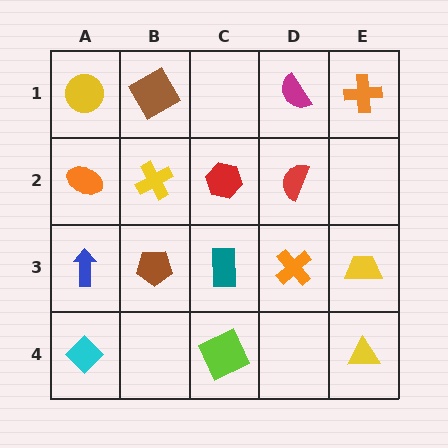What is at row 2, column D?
A red semicircle.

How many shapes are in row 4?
3 shapes.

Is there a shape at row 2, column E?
No, that cell is empty.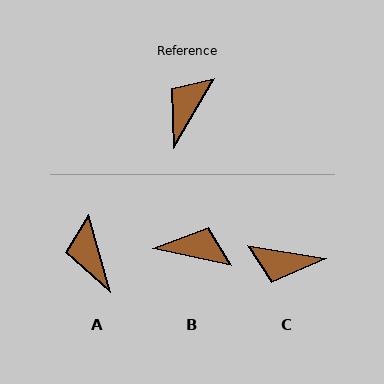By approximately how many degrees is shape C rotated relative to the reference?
Approximately 111 degrees counter-clockwise.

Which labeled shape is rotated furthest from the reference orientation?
C, about 111 degrees away.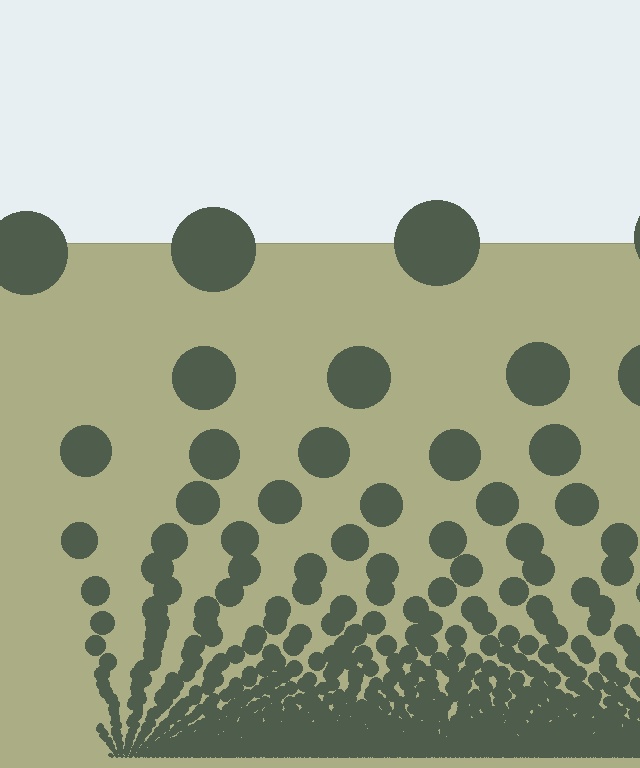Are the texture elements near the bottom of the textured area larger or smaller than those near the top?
Smaller. The gradient is inverted — elements near the bottom are smaller and denser.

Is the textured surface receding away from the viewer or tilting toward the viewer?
The surface appears to tilt toward the viewer. Texture elements get larger and sparser toward the top.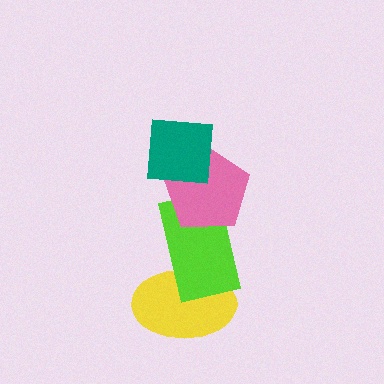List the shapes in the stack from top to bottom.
From top to bottom: the teal square, the pink pentagon, the lime rectangle, the yellow ellipse.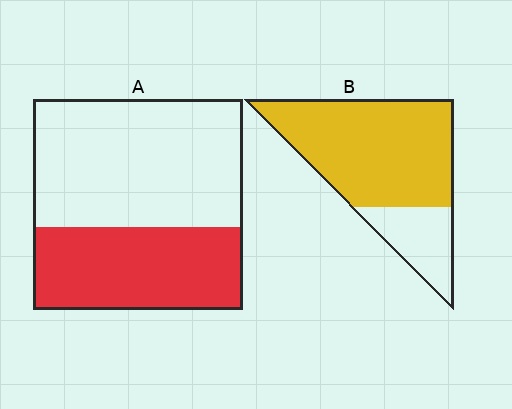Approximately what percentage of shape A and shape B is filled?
A is approximately 40% and B is approximately 75%.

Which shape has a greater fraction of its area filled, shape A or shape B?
Shape B.